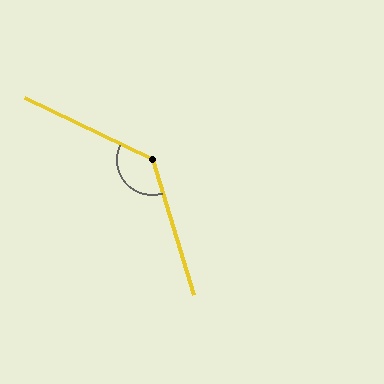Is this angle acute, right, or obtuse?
It is obtuse.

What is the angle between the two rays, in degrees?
Approximately 133 degrees.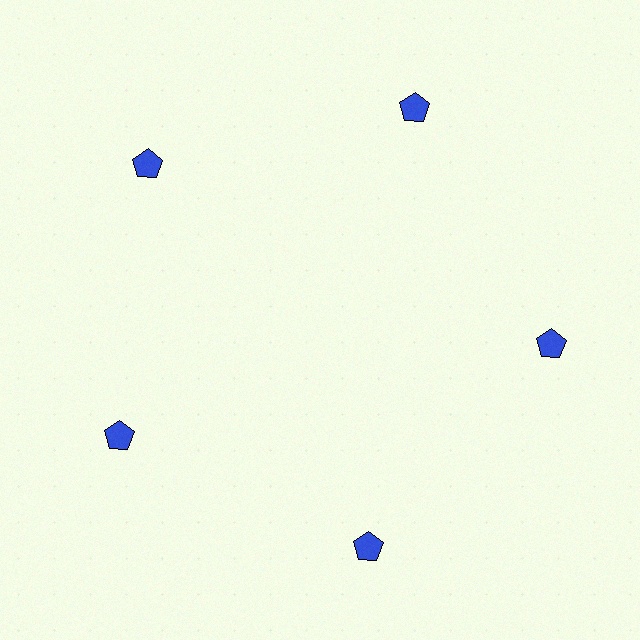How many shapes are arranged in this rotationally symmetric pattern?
There are 5 shapes, arranged in 5 groups of 1.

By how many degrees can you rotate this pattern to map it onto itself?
The pattern maps onto itself every 72 degrees of rotation.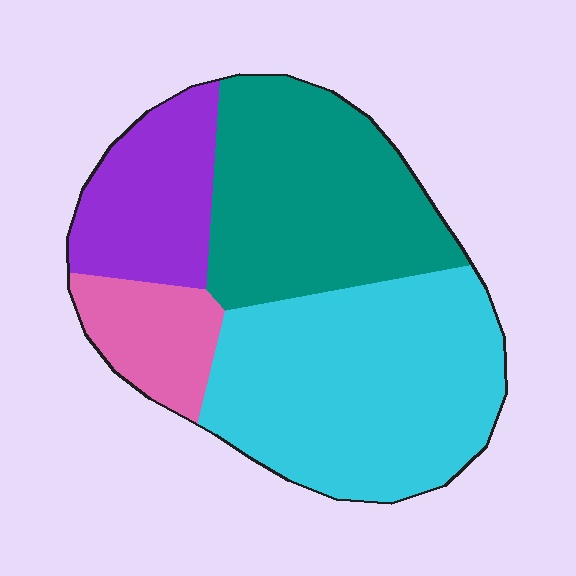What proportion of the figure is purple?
Purple covers around 15% of the figure.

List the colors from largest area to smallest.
From largest to smallest: cyan, teal, purple, pink.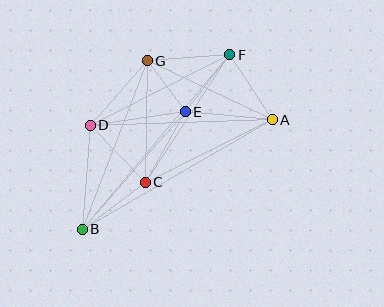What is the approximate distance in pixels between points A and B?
The distance between A and B is approximately 219 pixels.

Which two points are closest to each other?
Points E and G are closest to each other.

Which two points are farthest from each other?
Points B and F are farthest from each other.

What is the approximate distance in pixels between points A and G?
The distance between A and G is approximately 138 pixels.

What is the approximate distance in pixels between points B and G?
The distance between B and G is approximately 181 pixels.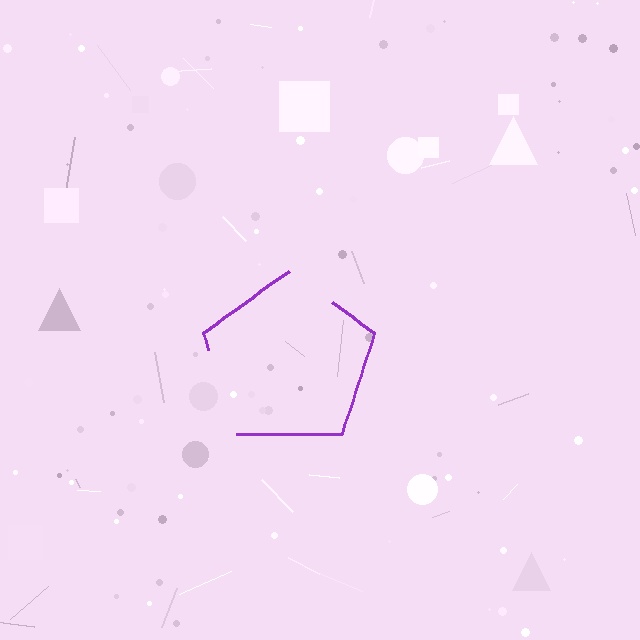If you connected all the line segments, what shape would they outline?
They would outline a pentagon.